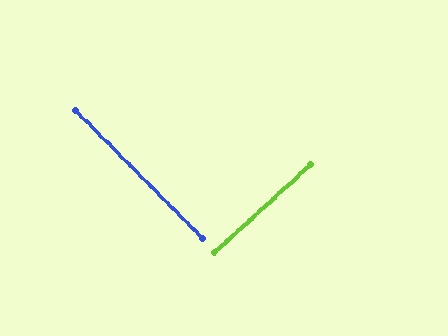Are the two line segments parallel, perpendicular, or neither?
Perpendicular — they meet at approximately 88°.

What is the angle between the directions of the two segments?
Approximately 88 degrees.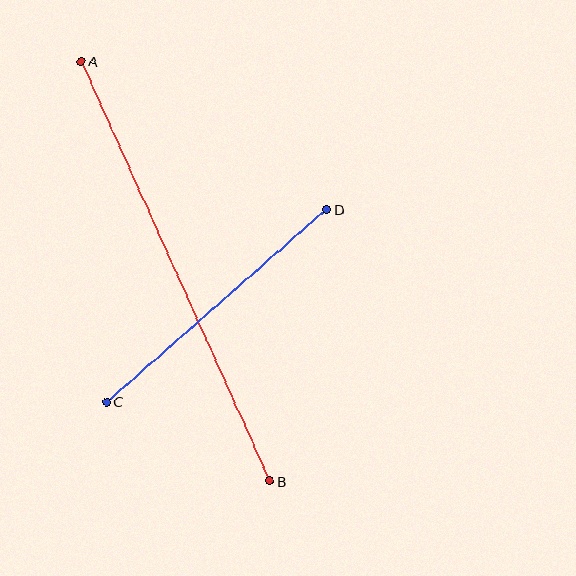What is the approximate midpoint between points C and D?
The midpoint is at approximately (216, 306) pixels.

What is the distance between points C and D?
The distance is approximately 292 pixels.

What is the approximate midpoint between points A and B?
The midpoint is at approximately (175, 271) pixels.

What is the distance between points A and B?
The distance is approximately 460 pixels.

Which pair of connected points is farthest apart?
Points A and B are farthest apart.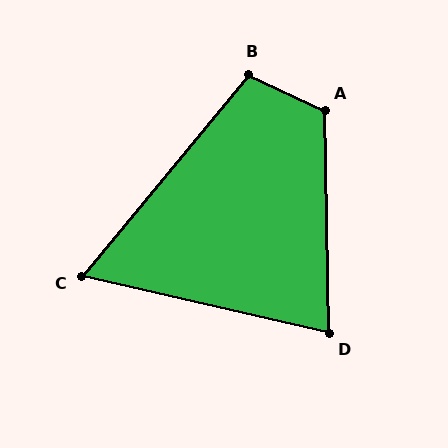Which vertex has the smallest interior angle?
C, at approximately 64 degrees.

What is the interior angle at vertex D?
Approximately 76 degrees (acute).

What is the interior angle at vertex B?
Approximately 104 degrees (obtuse).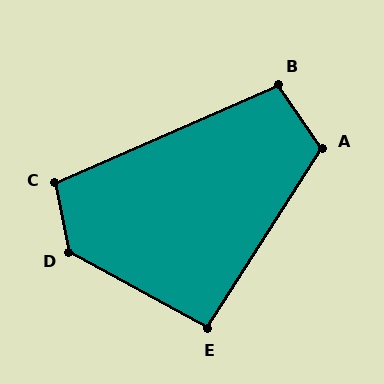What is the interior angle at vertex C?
Approximately 103 degrees (obtuse).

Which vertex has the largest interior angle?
D, at approximately 130 degrees.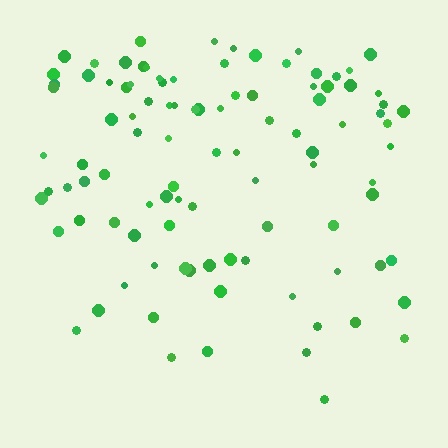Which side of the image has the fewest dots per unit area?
The bottom.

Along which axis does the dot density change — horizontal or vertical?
Vertical.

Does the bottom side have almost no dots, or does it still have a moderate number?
Still a moderate number, just noticeably fewer than the top.